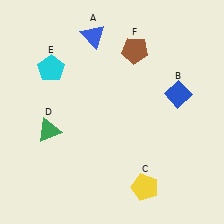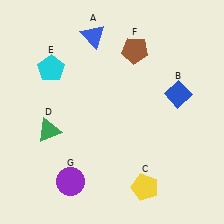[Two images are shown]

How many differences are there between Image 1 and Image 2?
There is 1 difference between the two images.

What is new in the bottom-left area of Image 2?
A purple circle (G) was added in the bottom-left area of Image 2.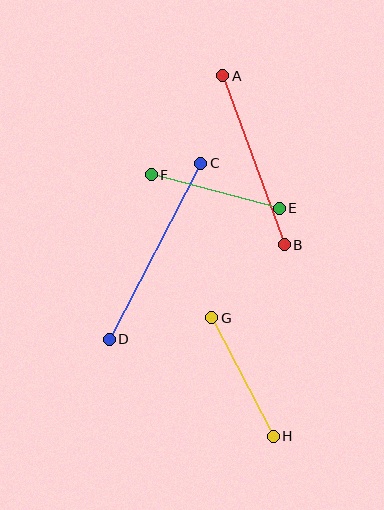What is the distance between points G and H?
The distance is approximately 134 pixels.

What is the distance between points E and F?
The distance is approximately 132 pixels.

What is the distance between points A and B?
The distance is approximately 180 pixels.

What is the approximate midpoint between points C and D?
The midpoint is at approximately (155, 251) pixels.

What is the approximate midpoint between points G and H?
The midpoint is at approximately (242, 377) pixels.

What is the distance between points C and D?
The distance is approximately 199 pixels.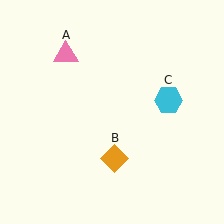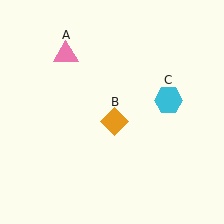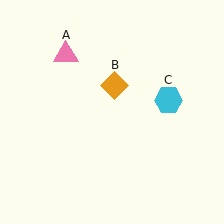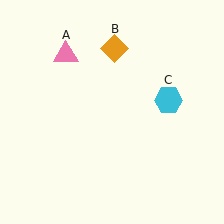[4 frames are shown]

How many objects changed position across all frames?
1 object changed position: orange diamond (object B).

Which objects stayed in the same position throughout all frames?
Pink triangle (object A) and cyan hexagon (object C) remained stationary.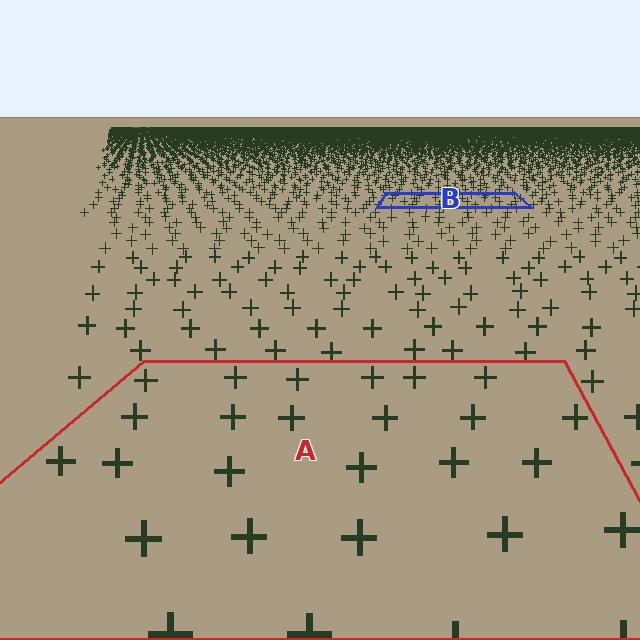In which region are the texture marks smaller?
The texture marks are smaller in region B, because it is farther away.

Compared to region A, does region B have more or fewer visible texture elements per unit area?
Region B has more texture elements per unit area — they are packed more densely because it is farther away.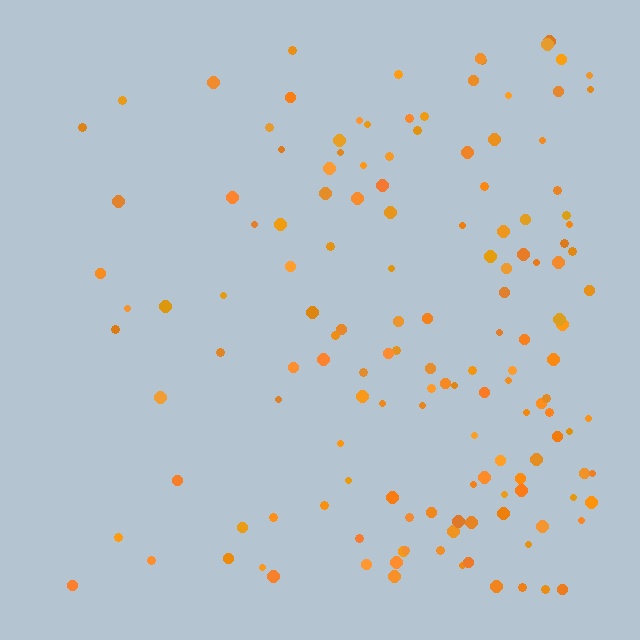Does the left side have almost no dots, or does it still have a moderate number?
Still a moderate number, just noticeably fewer than the right.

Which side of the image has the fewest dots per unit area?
The left.